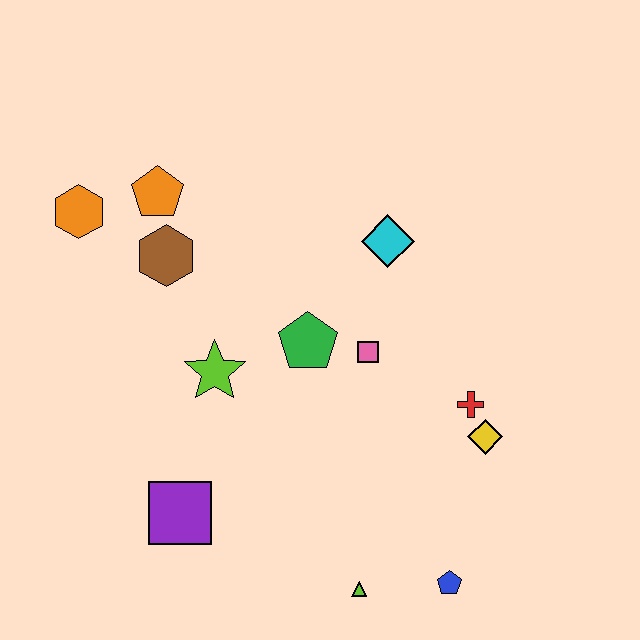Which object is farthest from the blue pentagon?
The orange hexagon is farthest from the blue pentagon.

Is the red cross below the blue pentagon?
No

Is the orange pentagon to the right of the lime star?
No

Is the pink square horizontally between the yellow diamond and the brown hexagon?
Yes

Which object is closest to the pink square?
The green pentagon is closest to the pink square.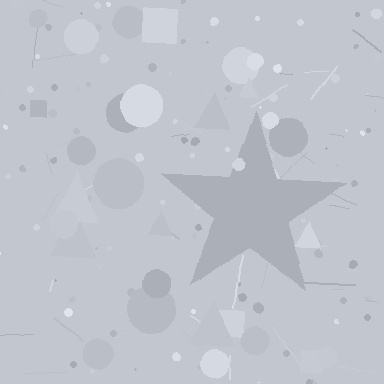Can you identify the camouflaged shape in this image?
The camouflaged shape is a star.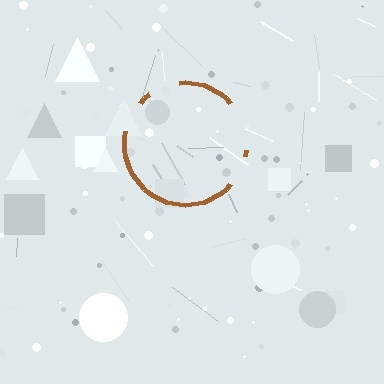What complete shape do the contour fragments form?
The contour fragments form a circle.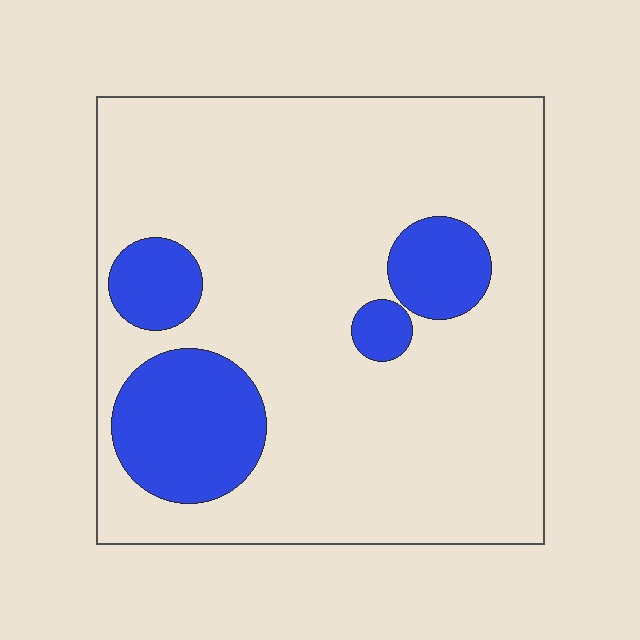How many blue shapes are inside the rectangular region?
4.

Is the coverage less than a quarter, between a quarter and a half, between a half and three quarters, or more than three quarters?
Less than a quarter.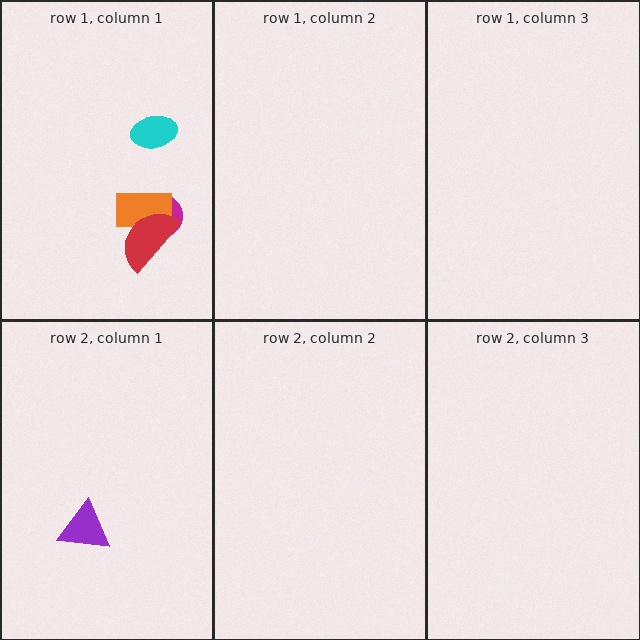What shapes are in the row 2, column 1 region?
The purple triangle.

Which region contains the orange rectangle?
The row 1, column 1 region.